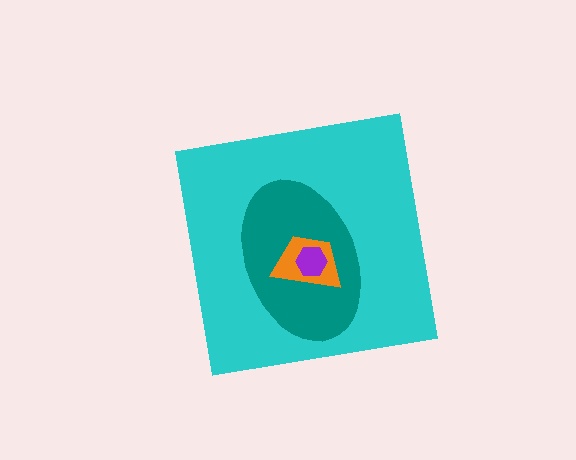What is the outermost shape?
The cyan square.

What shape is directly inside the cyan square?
The teal ellipse.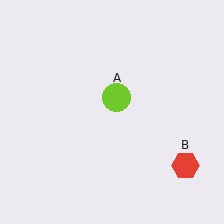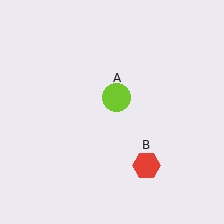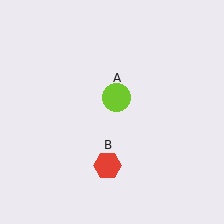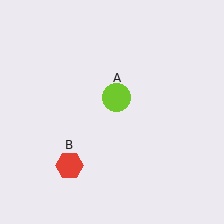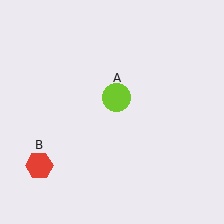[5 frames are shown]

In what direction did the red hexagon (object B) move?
The red hexagon (object B) moved left.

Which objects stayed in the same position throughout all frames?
Lime circle (object A) remained stationary.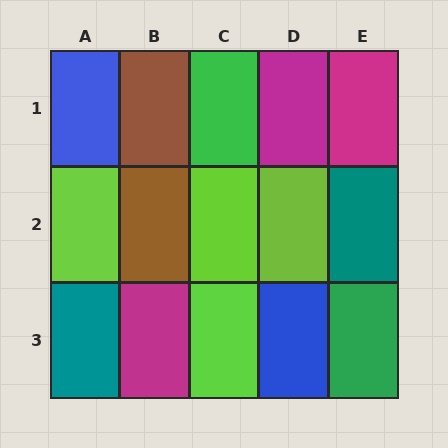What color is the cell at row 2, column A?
Lime.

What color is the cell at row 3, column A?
Teal.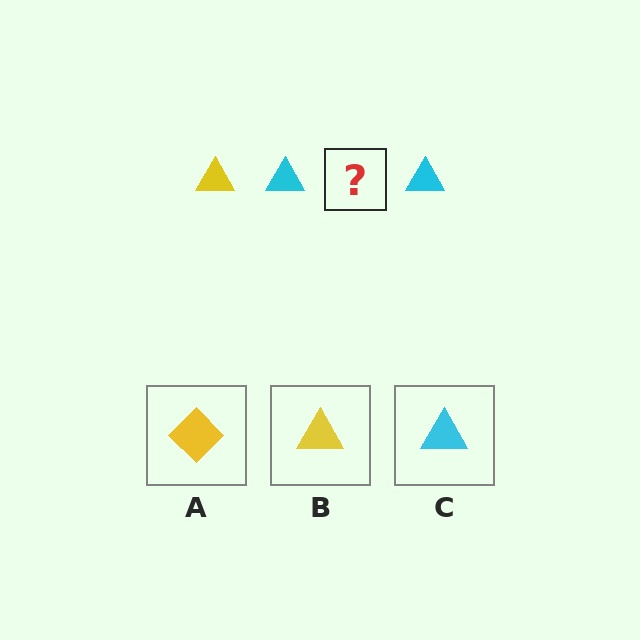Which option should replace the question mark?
Option B.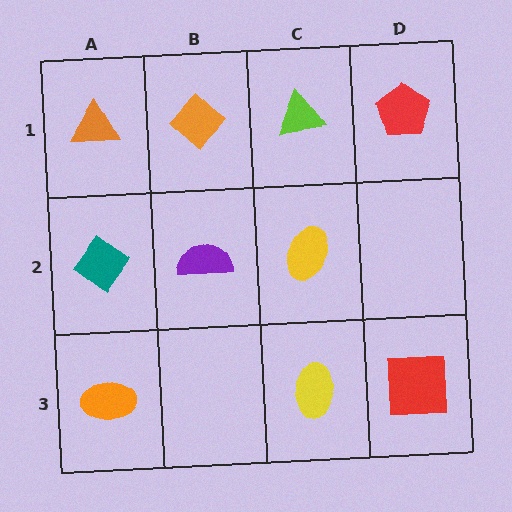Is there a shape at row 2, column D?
No, that cell is empty.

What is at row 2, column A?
A teal diamond.